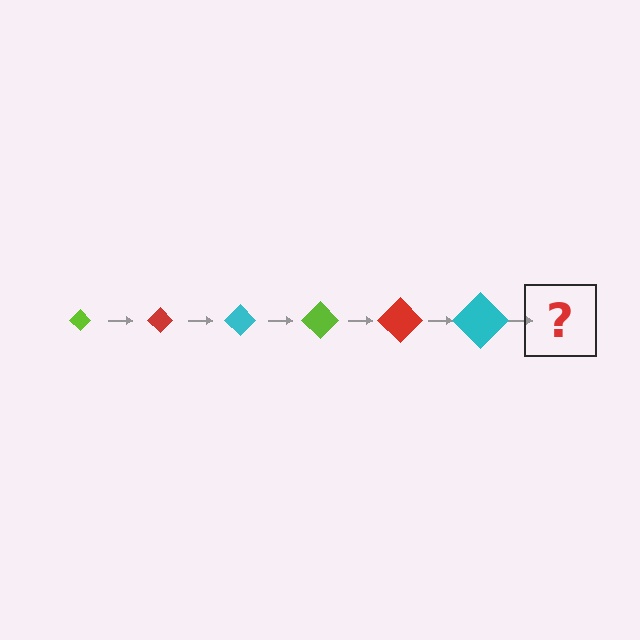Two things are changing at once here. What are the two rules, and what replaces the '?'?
The two rules are that the diamond grows larger each step and the color cycles through lime, red, and cyan. The '?' should be a lime diamond, larger than the previous one.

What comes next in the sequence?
The next element should be a lime diamond, larger than the previous one.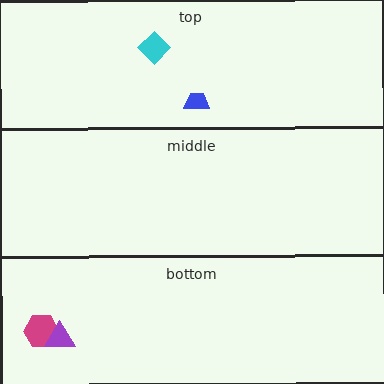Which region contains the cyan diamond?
The top region.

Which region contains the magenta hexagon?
The bottom region.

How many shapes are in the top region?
2.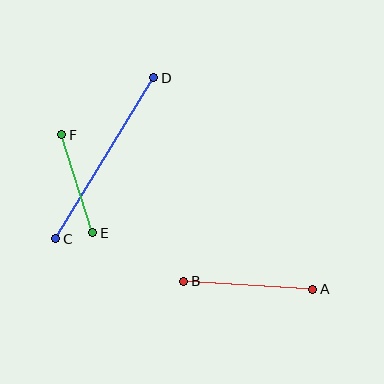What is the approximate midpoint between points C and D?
The midpoint is at approximately (105, 158) pixels.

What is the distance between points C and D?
The distance is approximately 189 pixels.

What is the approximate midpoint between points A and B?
The midpoint is at approximately (248, 285) pixels.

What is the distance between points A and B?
The distance is approximately 129 pixels.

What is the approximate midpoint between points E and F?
The midpoint is at approximately (77, 184) pixels.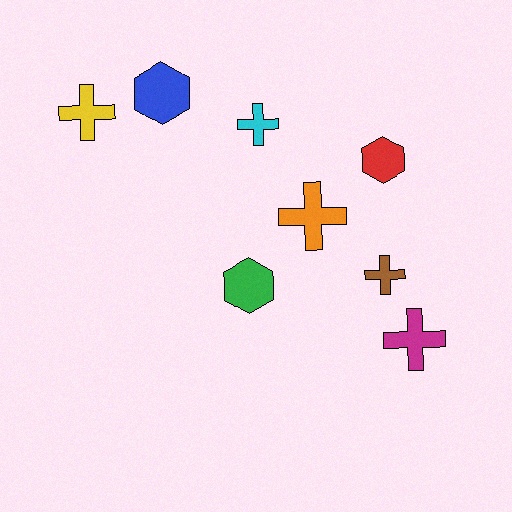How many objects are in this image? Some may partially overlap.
There are 8 objects.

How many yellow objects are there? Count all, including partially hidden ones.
There is 1 yellow object.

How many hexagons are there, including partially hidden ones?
There are 3 hexagons.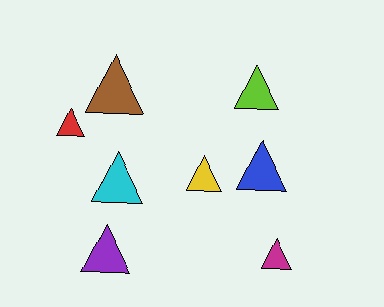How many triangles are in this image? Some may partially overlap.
There are 8 triangles.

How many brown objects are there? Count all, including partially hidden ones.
There is 1 brown object.